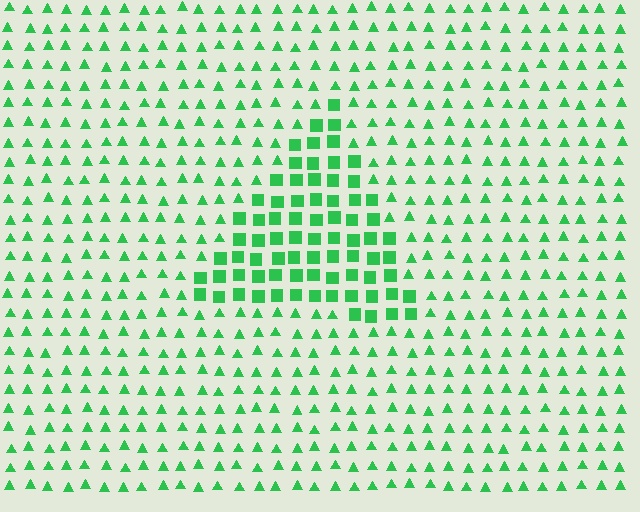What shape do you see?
I see a triangle.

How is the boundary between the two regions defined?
The boundary is defined by a change in element shape: squares inside vs. triangles outside. All elements share the same color and spacing.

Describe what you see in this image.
The image is filled with small green elements arranged in a uniform grid. A triangle-shaped region contains squares, while the surrounding area contains triangles. The boundary is defined purely by the change in element shape.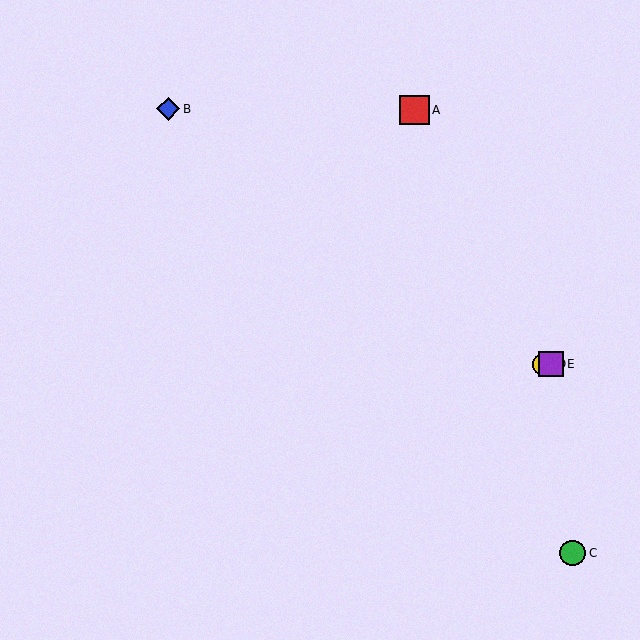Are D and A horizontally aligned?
No, D is at y≈364 and A is at y≈110.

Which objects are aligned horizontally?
Objects D, E are aligned horizontally.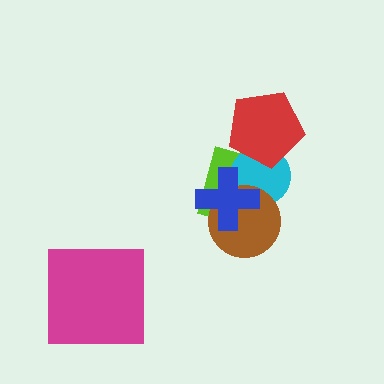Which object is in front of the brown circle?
The blue cross is in front of the brown circle.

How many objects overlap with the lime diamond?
4 objects overlap with the lime diamond.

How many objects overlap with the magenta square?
0 objects overlap with the magenta square.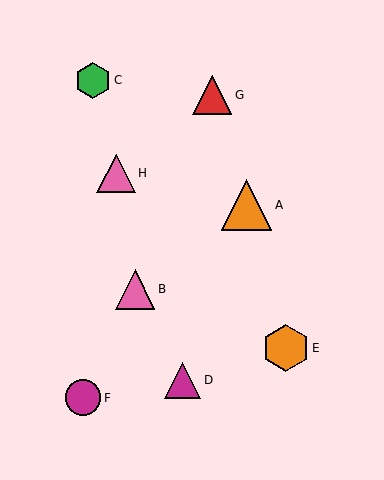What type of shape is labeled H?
Shape H is a pink triangle.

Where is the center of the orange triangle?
The center of the orange triangle is at (247, 205).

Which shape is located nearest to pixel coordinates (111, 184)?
The pink triangle (labeled H) at (116, 173) is nearest to that location.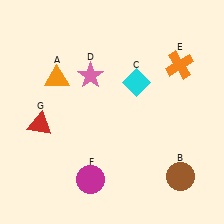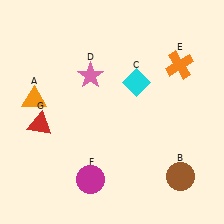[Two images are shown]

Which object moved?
The orange triangle (A) moved left.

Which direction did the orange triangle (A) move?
The orange triangle (A) moved left.